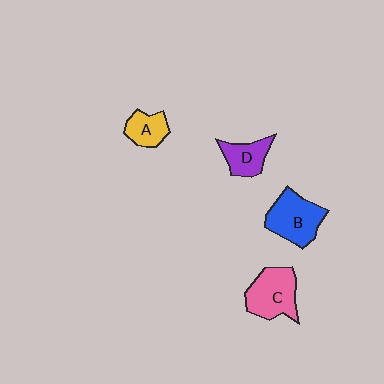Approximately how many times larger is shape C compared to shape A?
Approximately 1.8 times.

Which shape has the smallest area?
Shape A (yellow).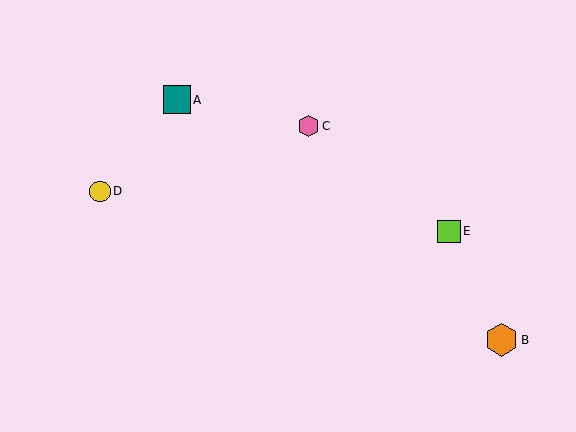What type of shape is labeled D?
Shape D is a yellow circle.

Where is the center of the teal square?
The center of the teal square is at (177, 100).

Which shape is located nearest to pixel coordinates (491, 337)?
The orange hexagon (labeled B) at (502, 340) is nearest to that location.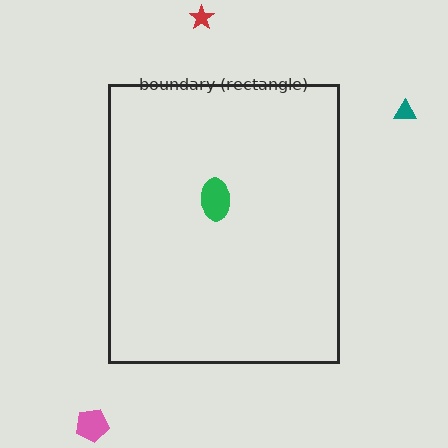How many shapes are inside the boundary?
1 inside, 3 outside.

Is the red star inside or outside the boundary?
Outside.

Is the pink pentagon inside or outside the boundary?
Outside.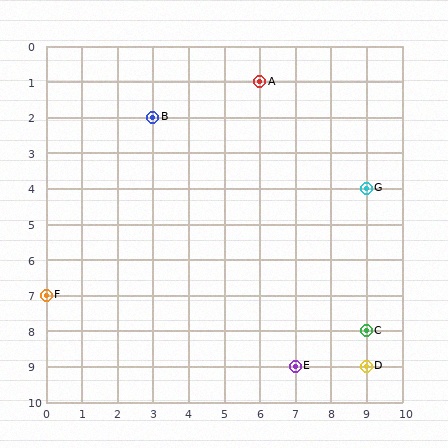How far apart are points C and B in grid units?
Points C and B are 6 columns and 6 rows apart (about 8.5 grid units diagonally).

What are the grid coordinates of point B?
Point B is at grid coordinates (3, 2).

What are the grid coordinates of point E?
Point E is at grid coordinates (7, 9).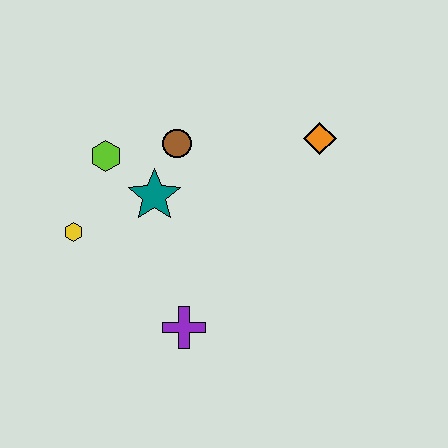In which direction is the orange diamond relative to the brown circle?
The orange diamond is to the right of the brown circle.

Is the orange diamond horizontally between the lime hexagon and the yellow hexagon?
No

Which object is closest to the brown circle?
The teal star is closest to the brown circle.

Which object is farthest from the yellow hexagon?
The orange diamond is farthest from the yellow hexagon.